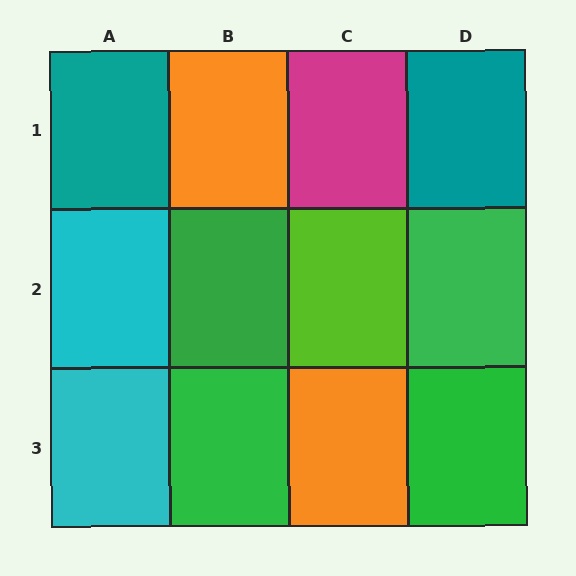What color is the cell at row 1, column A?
Teal.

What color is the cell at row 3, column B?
Green.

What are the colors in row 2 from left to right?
Cyan, green, lime, green.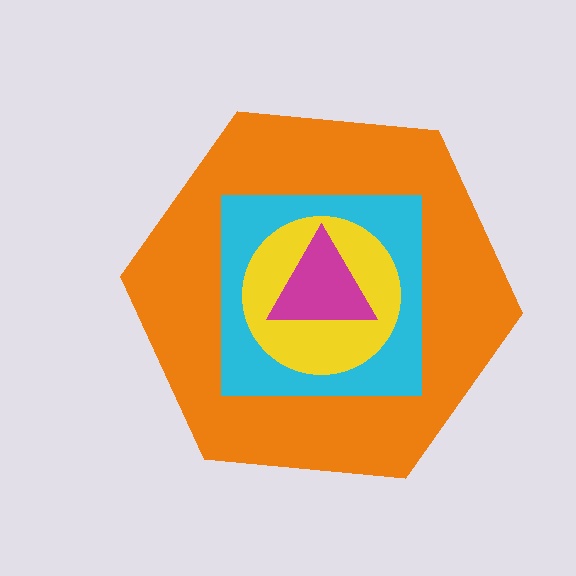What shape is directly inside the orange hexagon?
The cyan square.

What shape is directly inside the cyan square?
The yellow circle.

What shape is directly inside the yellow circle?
The magenta triangle.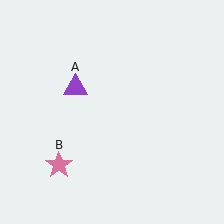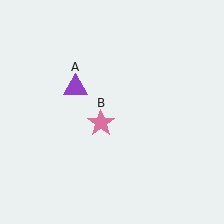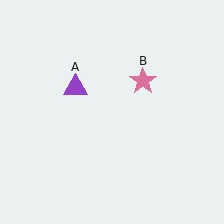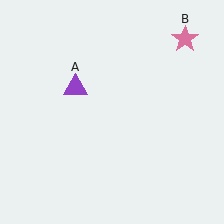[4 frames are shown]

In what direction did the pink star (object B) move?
The pink star (object B) moved up and to the right.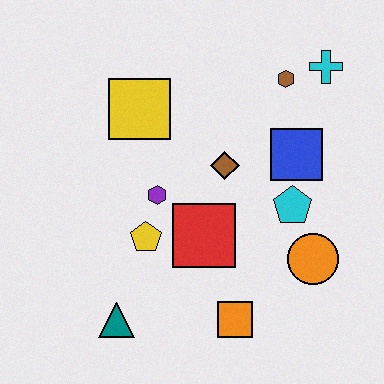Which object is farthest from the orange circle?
The yellow square is farthest from the orange circle.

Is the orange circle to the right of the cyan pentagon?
Yes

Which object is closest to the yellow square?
The purple hexagon is closest to the yellow square.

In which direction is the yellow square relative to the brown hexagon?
The yellow square is to the left of the brown hexagon.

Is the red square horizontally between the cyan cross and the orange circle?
No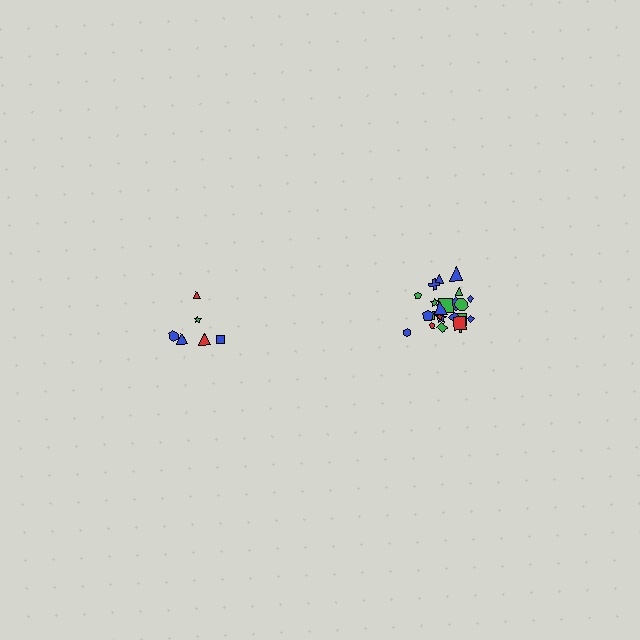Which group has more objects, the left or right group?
The right group.